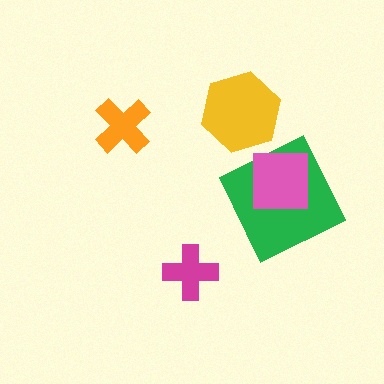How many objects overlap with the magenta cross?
0 objects overlap with the magenta cross.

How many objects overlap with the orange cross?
0 objects overlap with the orange cross.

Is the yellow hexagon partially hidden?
No, no other shape covers it.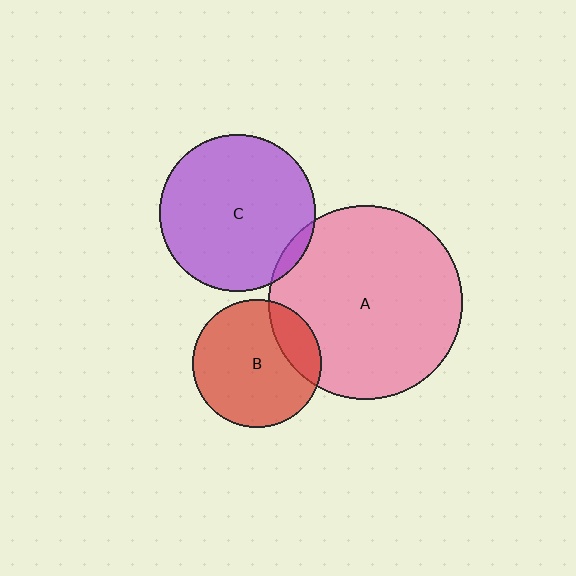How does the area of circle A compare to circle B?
Approximately 2.3 times.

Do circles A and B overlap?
Yes.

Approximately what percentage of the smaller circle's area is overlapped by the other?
Approximately 20%.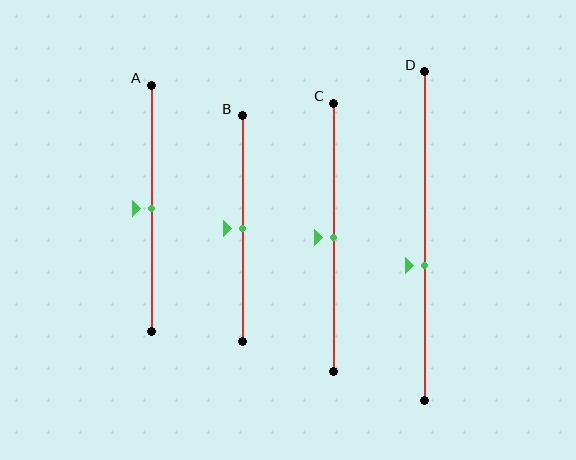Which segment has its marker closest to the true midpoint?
Segment A has its marker closest to the true midpoint.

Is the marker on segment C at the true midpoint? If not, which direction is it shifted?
Yes, the marker on segment C is at the true midpoint.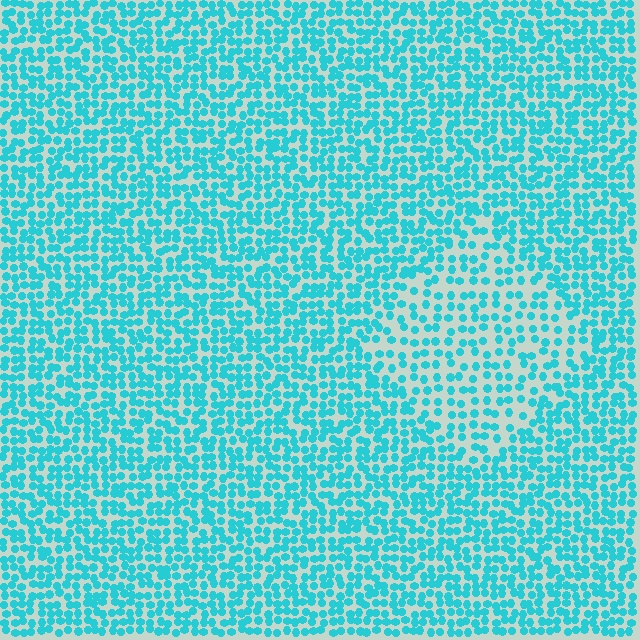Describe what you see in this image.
The image contains small cyan elements arranged at two different densities. A diamond-shaped region is visible where the elements are less densely packed than the surrounding area.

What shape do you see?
I see a diamond.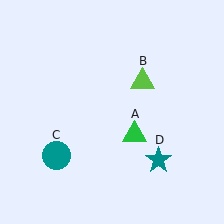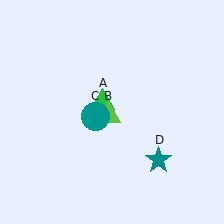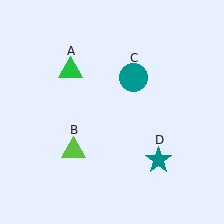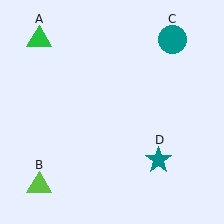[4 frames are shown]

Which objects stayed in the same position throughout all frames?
Teal star (object D) remained stationary.